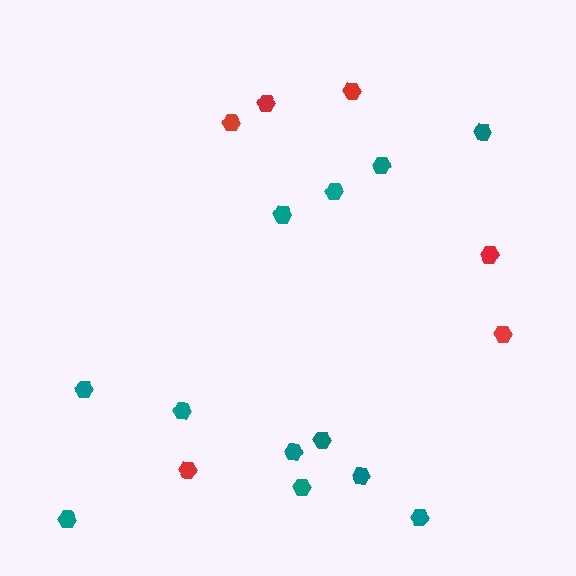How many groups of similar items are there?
There are 2 groups: one group of red hexagons (6) and one group of teal hexagons (12).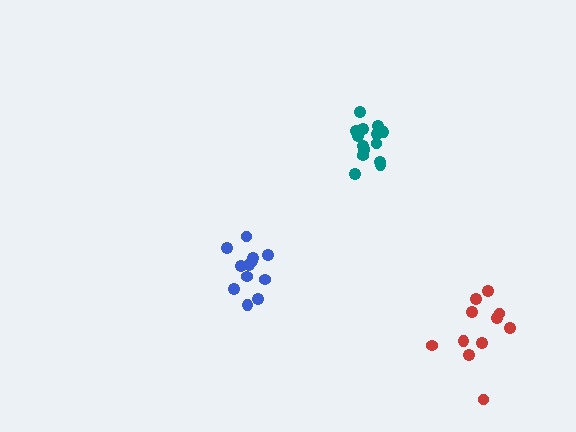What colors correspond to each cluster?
The clusters are colored: teal, blue, red.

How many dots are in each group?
Group 1: 15 dots, Group 2: 12 dots, Group 3: 11 dots (38 total).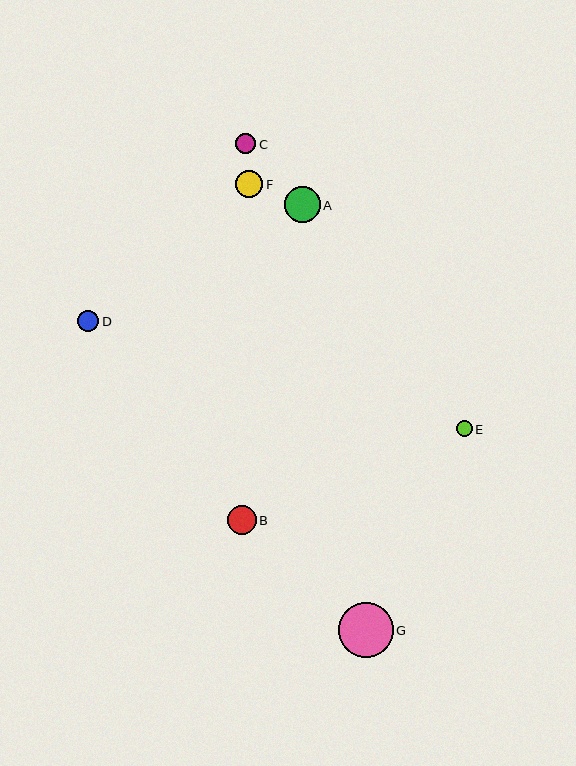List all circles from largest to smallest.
From largest to smallest: G, A, B, F, D, C, E.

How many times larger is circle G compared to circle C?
Circle G is approximately 2.7 times the size of circle C.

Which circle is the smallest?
Circle E is the smallest with a size of approximately 16 pixels.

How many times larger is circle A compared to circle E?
Circle A is approximately 2.2 times the size of circle E.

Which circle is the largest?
Circle G is the largest with a size of approximately 55 pixels.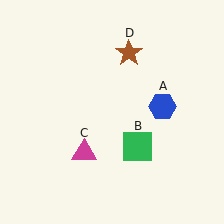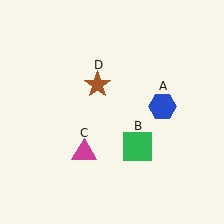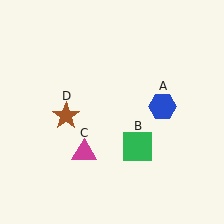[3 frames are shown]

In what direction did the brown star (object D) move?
The brown star (object D) moved down and to the left.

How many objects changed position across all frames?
1 object changed position: brown star (object D).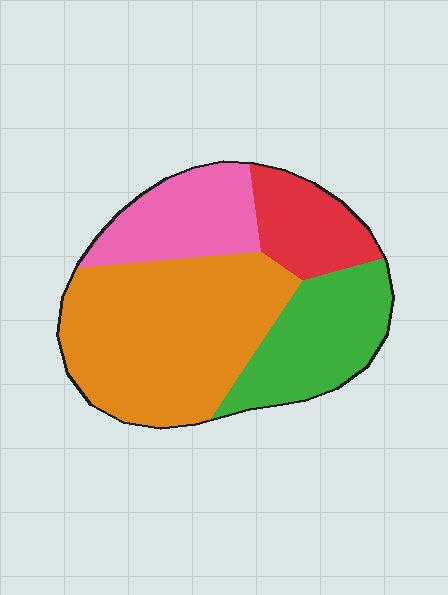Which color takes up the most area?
Orange, at roughly 45%.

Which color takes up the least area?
Red, at roughly 15%.